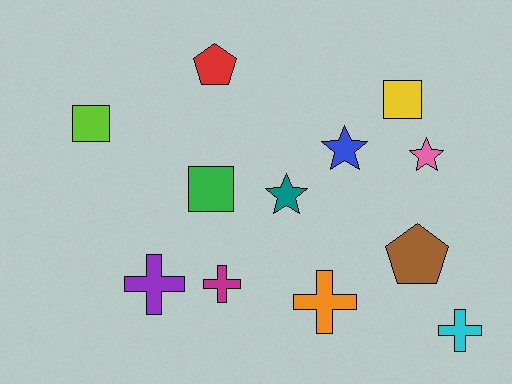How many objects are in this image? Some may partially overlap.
There are 12 objects.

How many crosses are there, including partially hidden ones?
There are 4 crosses.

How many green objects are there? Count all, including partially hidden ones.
There is 1 green object.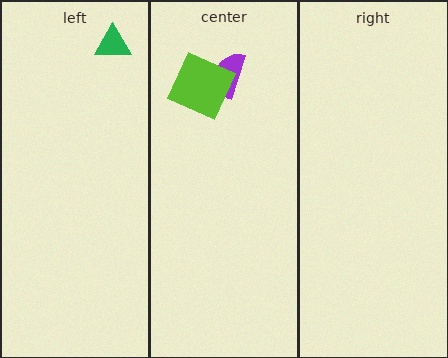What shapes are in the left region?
The green triangle.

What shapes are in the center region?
The purple semicircle, the lime square.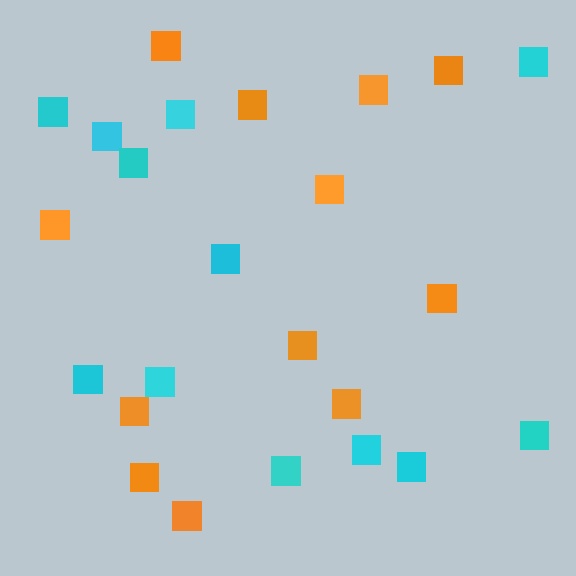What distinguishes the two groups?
There are 2 groups: one group of orange squares (12) and one group of cyan squares (12).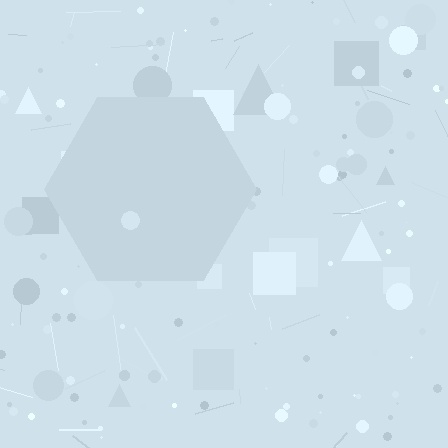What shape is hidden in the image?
A hexagon is hidden in the image.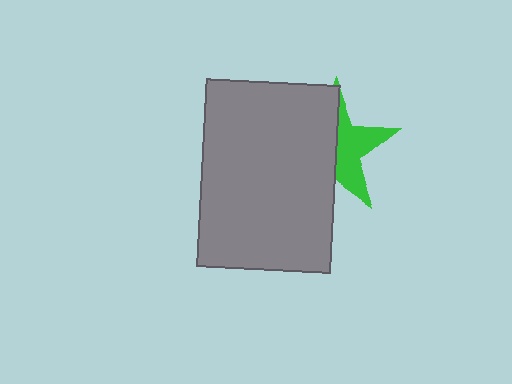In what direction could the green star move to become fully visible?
The green star could move right. That would shift it out from behind the gray rectangle entirely.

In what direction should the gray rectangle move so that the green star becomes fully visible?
The gray rectangle should move left. That is the shortest direction to clear the overlap and leave the green star fully visible.